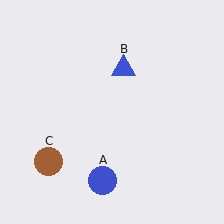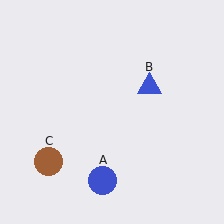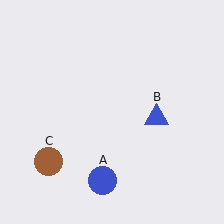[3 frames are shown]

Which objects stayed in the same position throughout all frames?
Blue circle (object A) and brown circle (object C) remained stationary.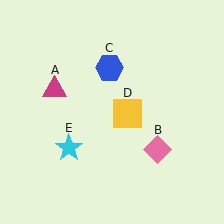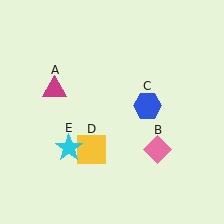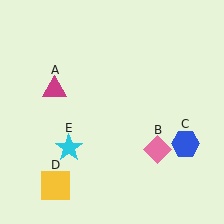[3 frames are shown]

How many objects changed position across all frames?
2 objects changed position: blue hexagon (object C), yellow square (object D).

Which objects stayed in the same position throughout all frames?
Magenta triangle (object A) and pink diamond (object B) and cyan star (object E) remained stationary.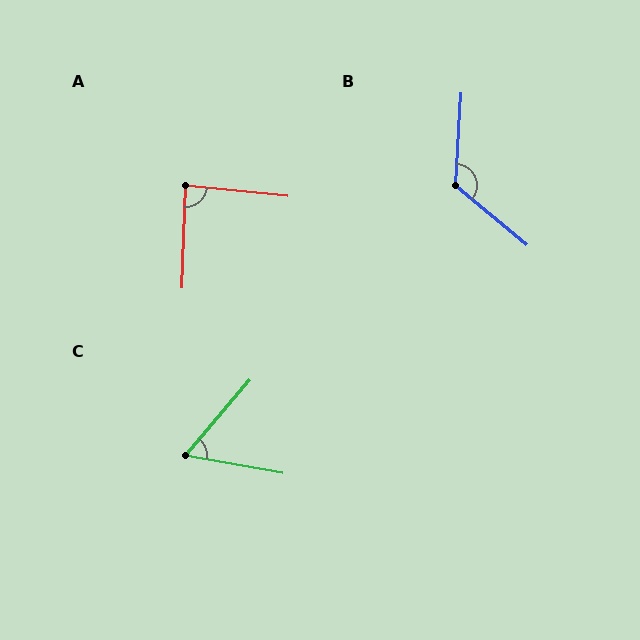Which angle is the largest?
B, at approximately 127 degrees.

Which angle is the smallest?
C, at approximately 59 degrees.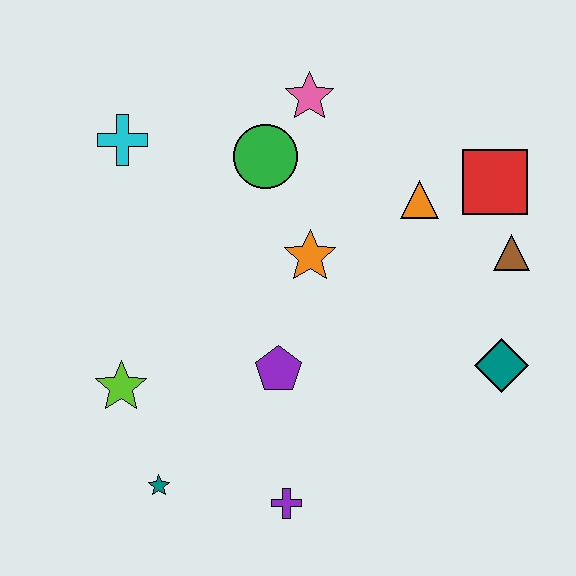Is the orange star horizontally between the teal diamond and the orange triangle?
No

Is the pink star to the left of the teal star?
No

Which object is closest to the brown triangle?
The red square is closest to the brown triangle.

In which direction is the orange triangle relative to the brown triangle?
The orange triangle is to the left of the brown triangle.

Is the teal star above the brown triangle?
No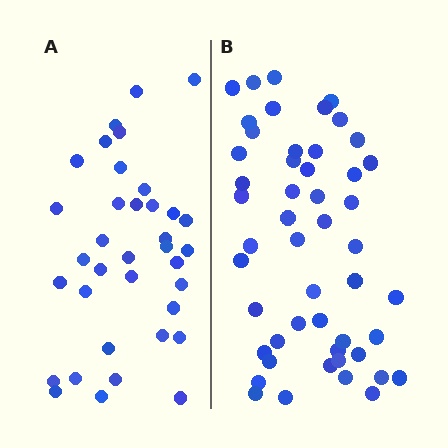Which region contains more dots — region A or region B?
Region B (the right region) has more dots.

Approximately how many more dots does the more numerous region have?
Region B has approximately 15 more dots than region A.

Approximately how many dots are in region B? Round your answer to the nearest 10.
About 50 dots.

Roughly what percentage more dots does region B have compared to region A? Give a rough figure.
About 40% more.